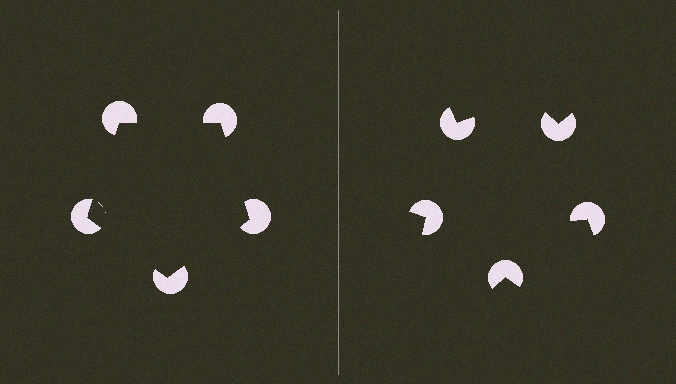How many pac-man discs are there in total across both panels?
10 — 5 on each side.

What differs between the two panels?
The pac-man discs are positioned identically on both sides; only the wedge orientations differ. On the left they align to a pentagon; on the right they are misaligned.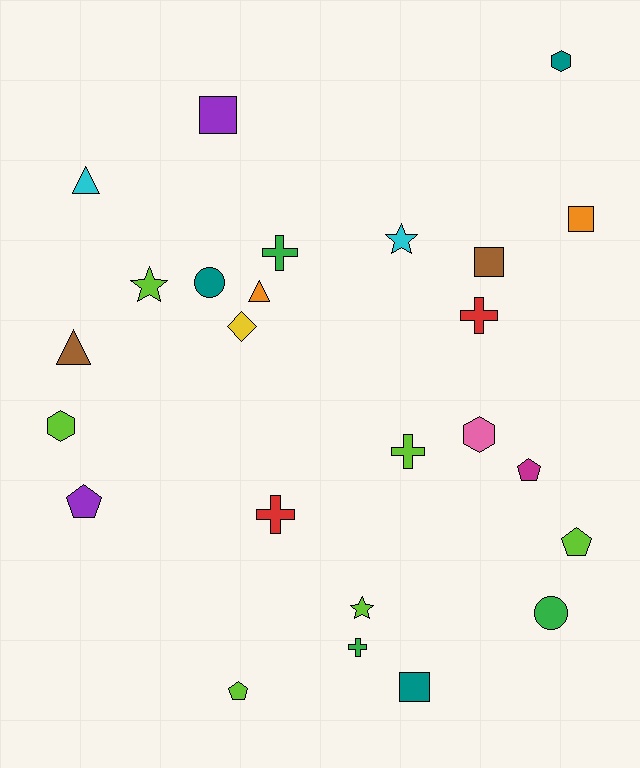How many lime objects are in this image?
There are 6 lime objects.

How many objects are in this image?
There are 25 objects.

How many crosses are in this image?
There are 5 crosses.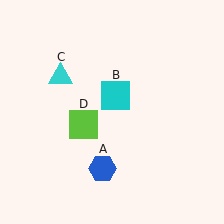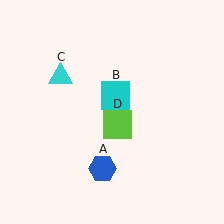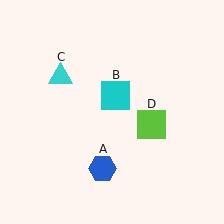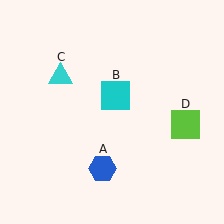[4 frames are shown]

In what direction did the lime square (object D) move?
The lime square (object D) moved right.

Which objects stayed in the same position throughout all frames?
Blue hexagon (object A) and cyan square (object B) and cyan triangle (object C) remained stationary.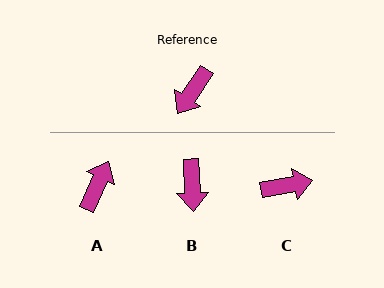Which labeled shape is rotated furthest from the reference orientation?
A, about 170 degrees away.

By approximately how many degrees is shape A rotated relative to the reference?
Approximately 170 degrees clockwise.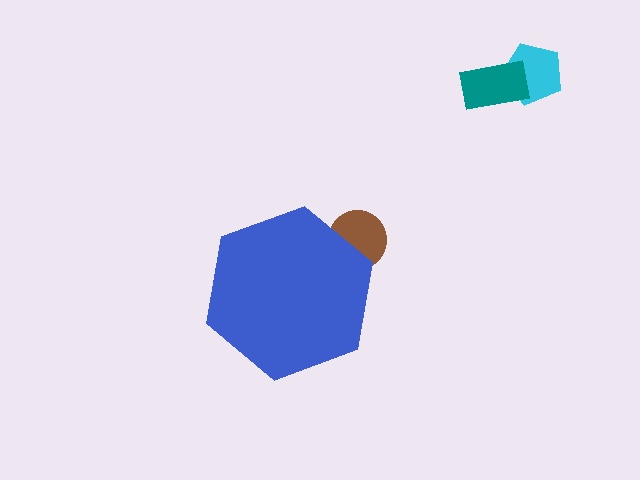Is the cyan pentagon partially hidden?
No, the cyan pentagon is fully visible.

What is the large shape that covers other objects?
A blue hexagon.